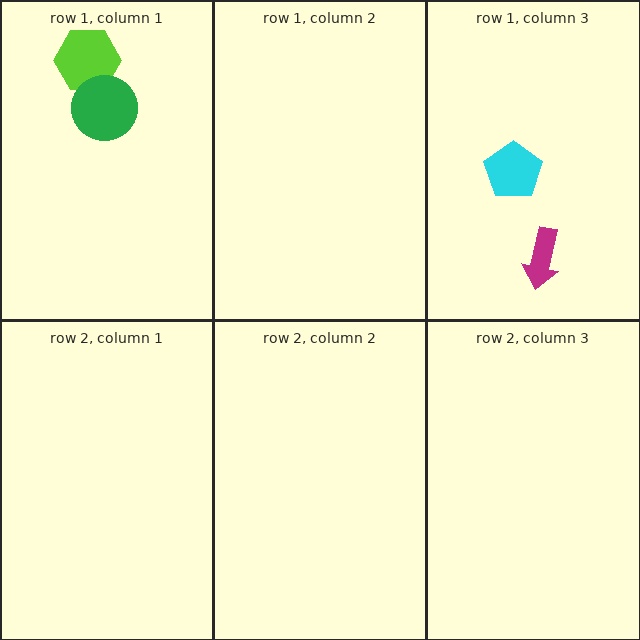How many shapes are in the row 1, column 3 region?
2.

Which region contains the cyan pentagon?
The row 1, column 3 region.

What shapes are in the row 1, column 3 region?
The magenta arrow, the cyan pentagon.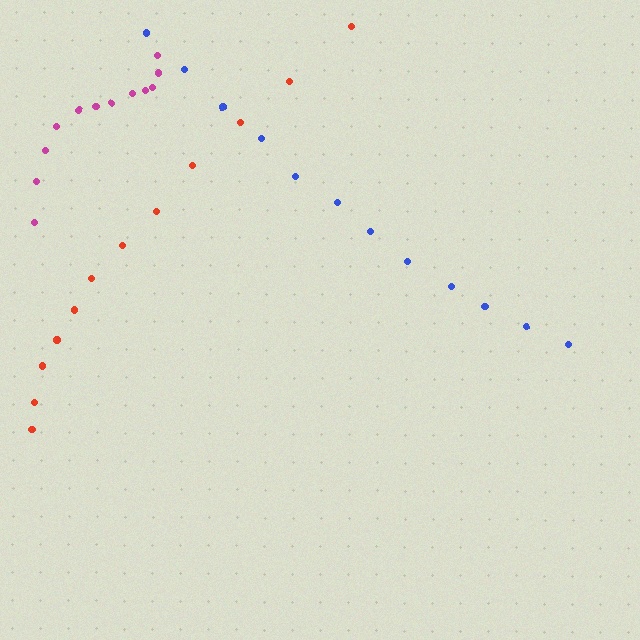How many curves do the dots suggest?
There are 3 distinct paths.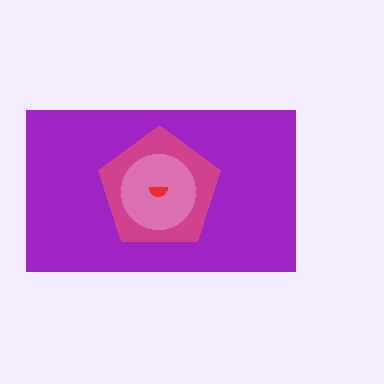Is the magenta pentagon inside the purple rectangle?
Yes.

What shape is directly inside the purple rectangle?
The magenta pentagon.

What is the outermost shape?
The purple rectangle.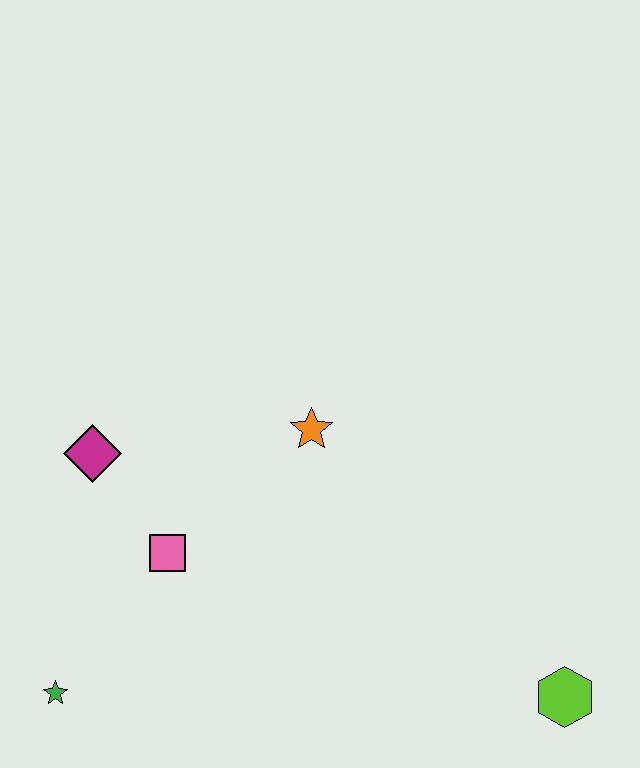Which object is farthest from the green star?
The lime hexagon is farthest from the green star.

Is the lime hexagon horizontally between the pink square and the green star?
No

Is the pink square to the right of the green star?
Yes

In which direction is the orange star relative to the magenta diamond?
The orange star is to the right of the magenta diamond.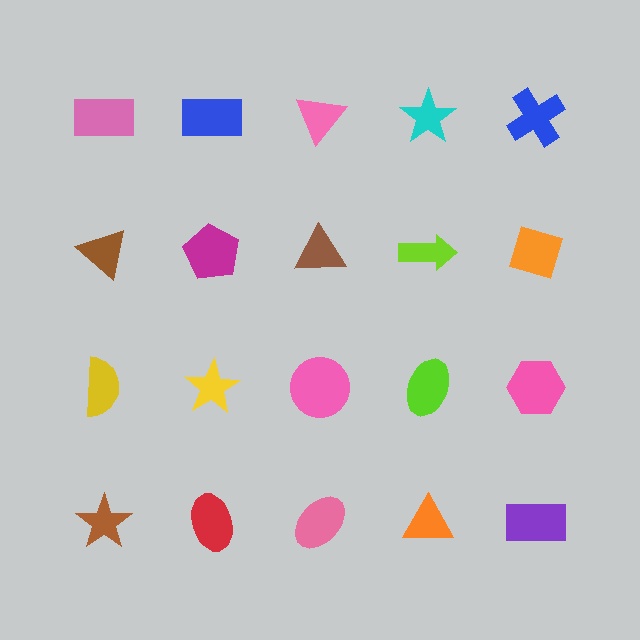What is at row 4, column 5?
A purple rectangle.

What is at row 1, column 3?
A pink triangle.